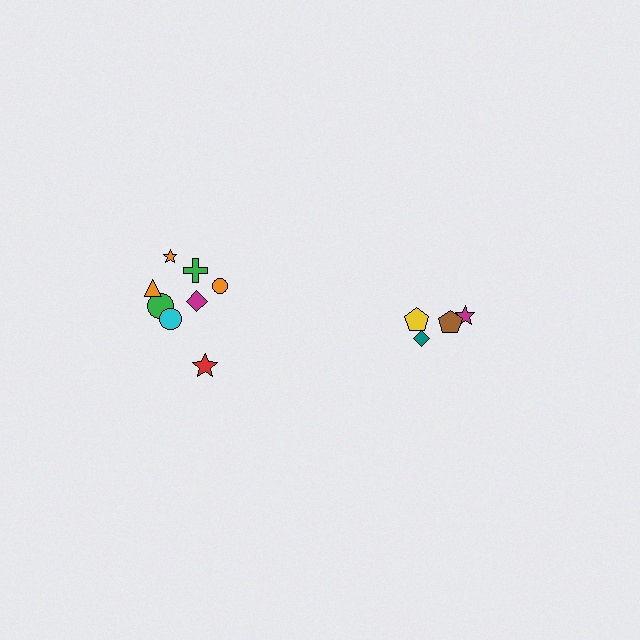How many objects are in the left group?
There are 8 objects.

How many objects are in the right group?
There are 4 objects.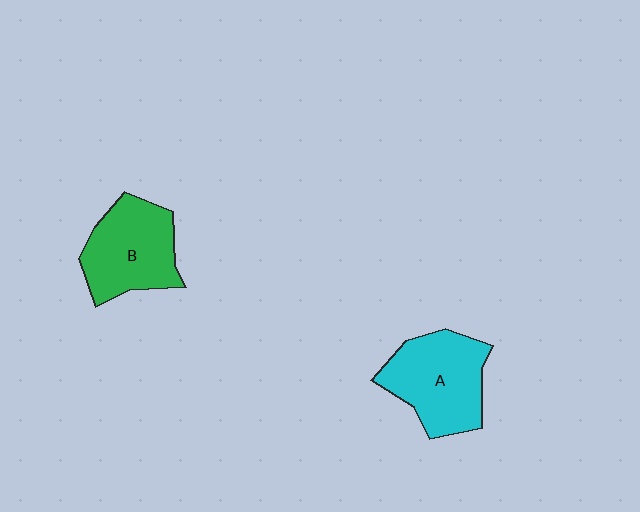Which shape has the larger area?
Shape A (cyan).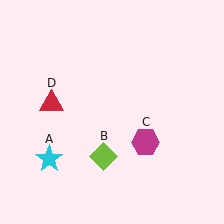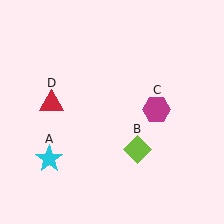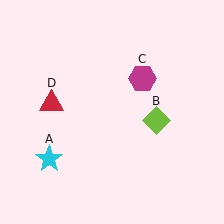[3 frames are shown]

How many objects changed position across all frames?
2 objects changed position: lime diamond (object B), magenta hexagon (object C).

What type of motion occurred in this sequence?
The lime diamond (object B), magenta hexagon (object C) rotated counterclockwise around the center of the scene.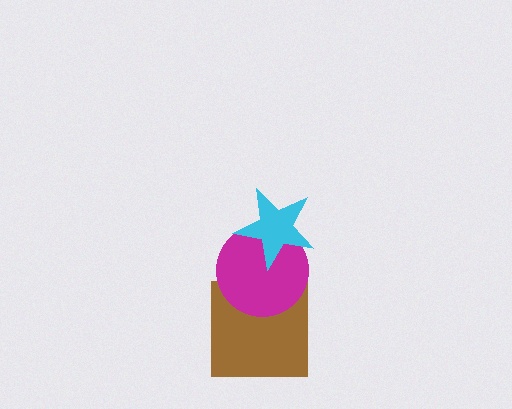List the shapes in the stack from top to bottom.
From top to bottom: the cyan star, the magenta circle, the brown square.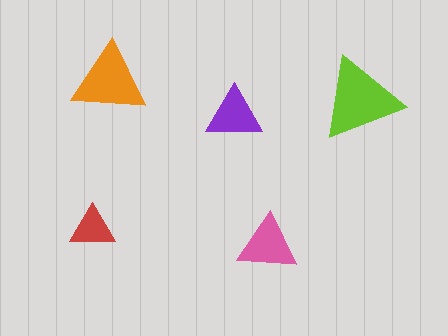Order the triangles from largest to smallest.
the lime one, the orange one, the pink one, the purple one, the red one.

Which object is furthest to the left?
The red triangle is leftmost.